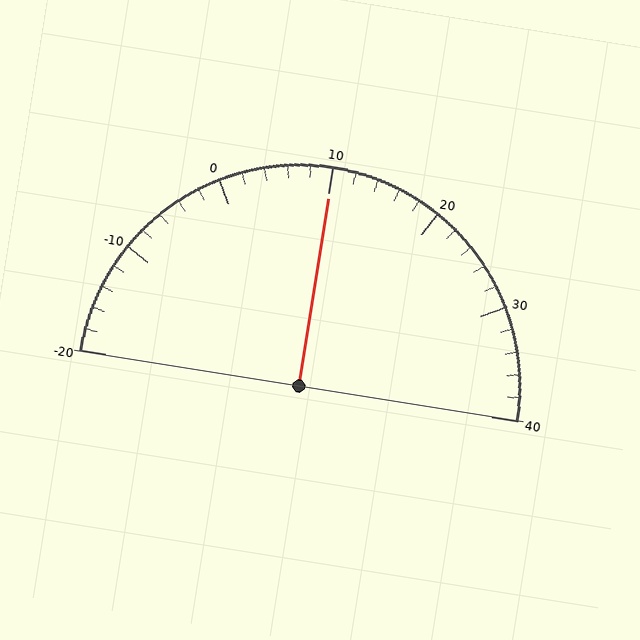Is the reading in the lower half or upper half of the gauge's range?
The reading is in the upper half of the range (-20 to 40).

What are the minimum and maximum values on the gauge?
The gauge ranges from -20 to 40.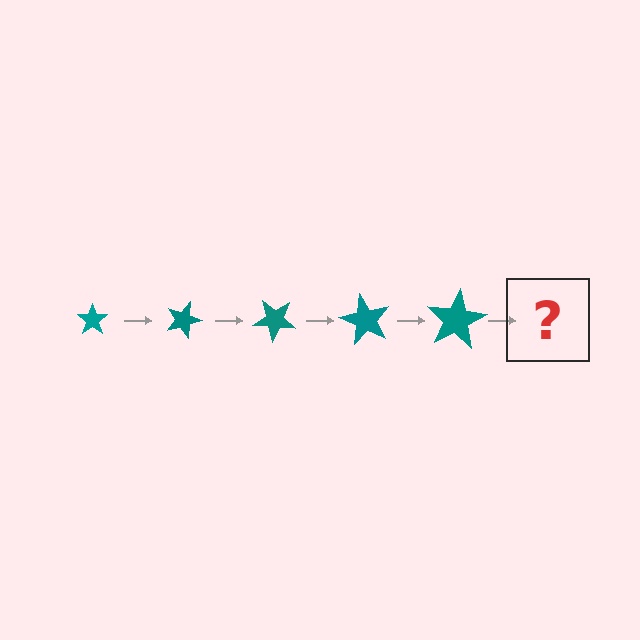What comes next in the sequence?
The next element should be a star, larger than the previous one and rotated 100 degrees from the start.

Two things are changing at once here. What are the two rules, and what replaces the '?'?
The two rules are that the star grows larger each step and it rotates 20 degrees each step. The '?' should be a star, larger than the previous one and rotated 100 degrees from the start.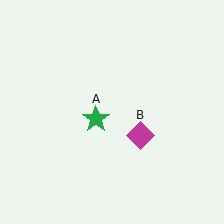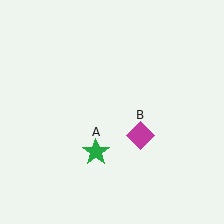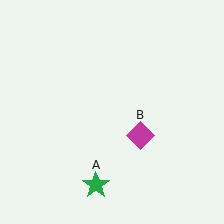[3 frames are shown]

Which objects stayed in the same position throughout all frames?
Magenta diamond (object B) remained stationary.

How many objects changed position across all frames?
1 object changed position: green star (object A).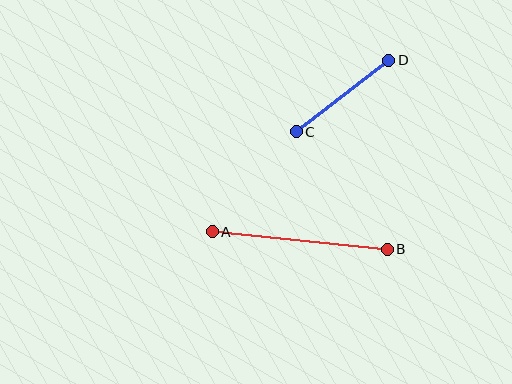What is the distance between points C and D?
The distance is approximately 117 pixels.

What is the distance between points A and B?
The distance is approximately 176 pixels.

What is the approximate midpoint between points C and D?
The midpoint is at approximately (342, 96) pixels.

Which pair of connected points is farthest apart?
Points A and B are farthest apart.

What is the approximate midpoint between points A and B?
The midpoint is at approximately (300, 240) pixels.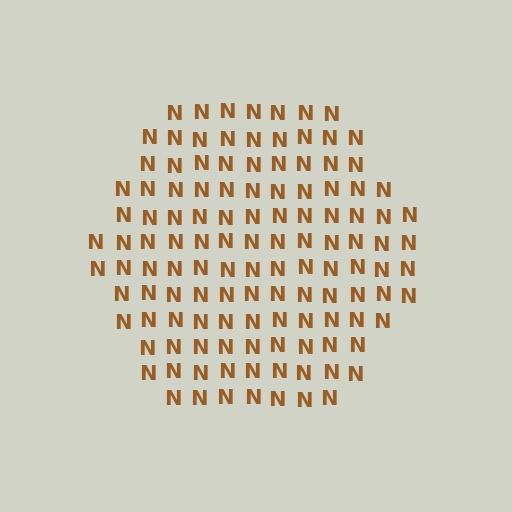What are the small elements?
The small elements are letter N's.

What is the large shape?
The large shape is a hexagon.